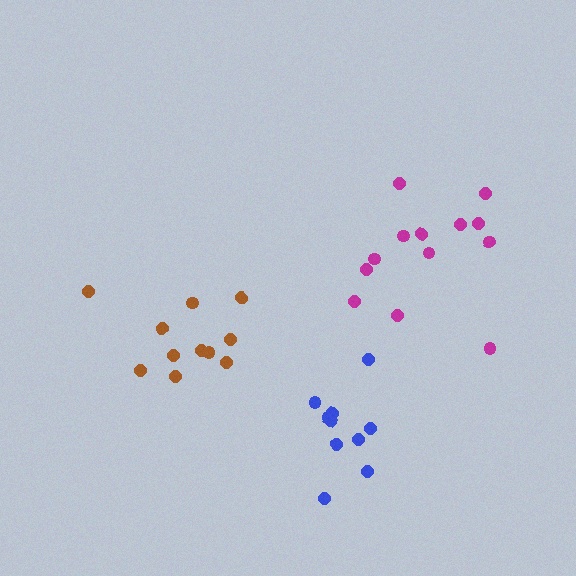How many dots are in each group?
Group 1: 10 dots, Group 2: 11 dots, Group 3: 13 dots (34 total).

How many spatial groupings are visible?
There are 3 spatial groupings.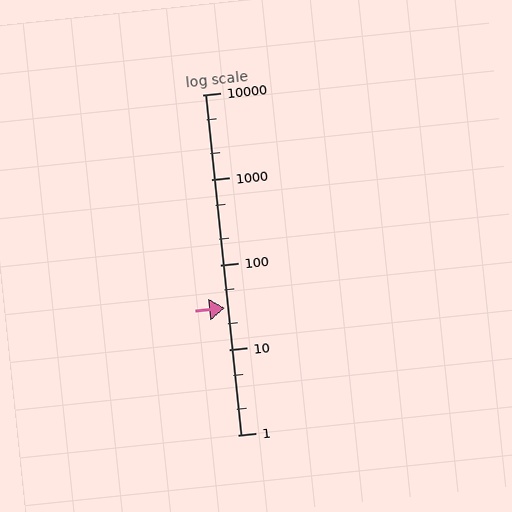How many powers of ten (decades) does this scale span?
The scale spans 4 decades, from 1 to 10000.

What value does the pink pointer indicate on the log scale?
The pointer indicates approximately 31.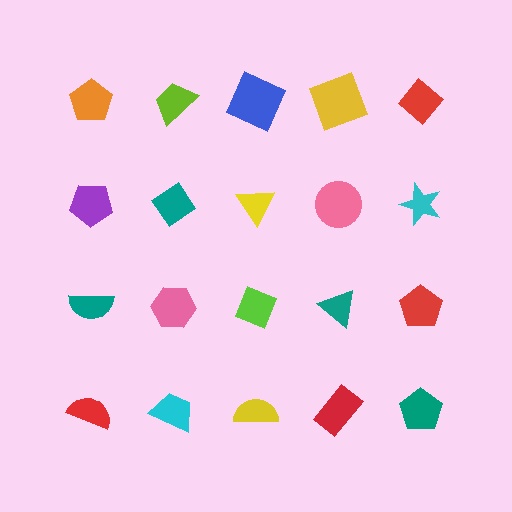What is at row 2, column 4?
A pink circle.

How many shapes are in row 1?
5 shapes.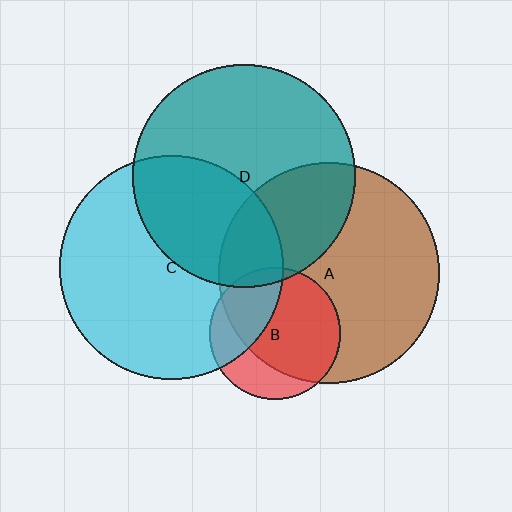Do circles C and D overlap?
Yes.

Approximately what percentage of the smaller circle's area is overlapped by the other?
Approximately 35%.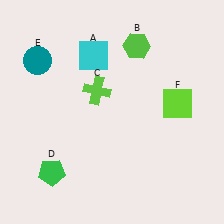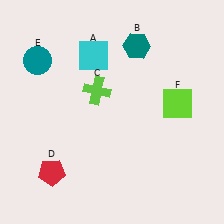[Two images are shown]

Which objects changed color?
B changed from lime to teal. D changed from green to red.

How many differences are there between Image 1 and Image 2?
There are 2 differences between the two images.